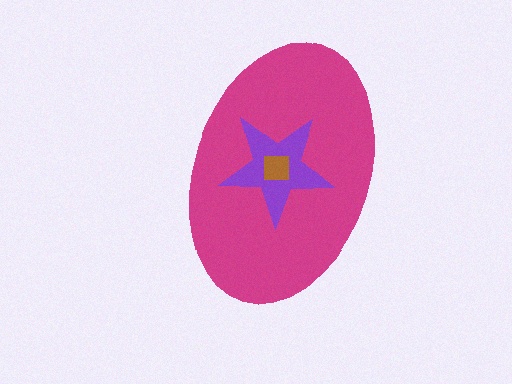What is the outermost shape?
The magenta ellipse.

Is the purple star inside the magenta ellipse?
Yes.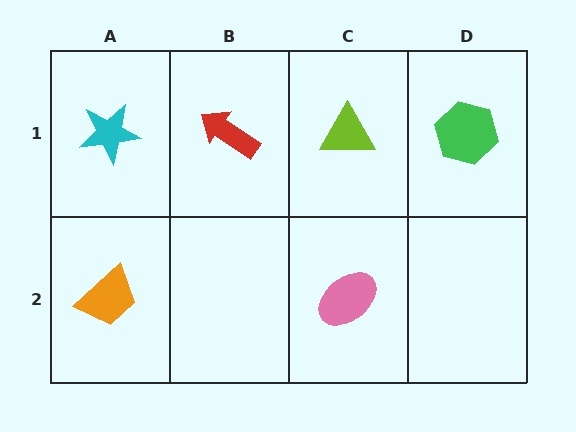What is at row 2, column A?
An orange trapezoid.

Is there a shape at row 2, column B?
No, that cell is empty.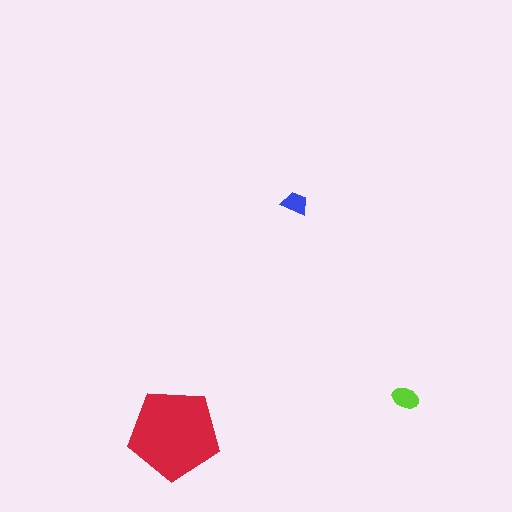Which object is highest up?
The blue trapezoid is topmost.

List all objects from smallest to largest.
The blue trapezoid, the lime ellipse, the red pentagon.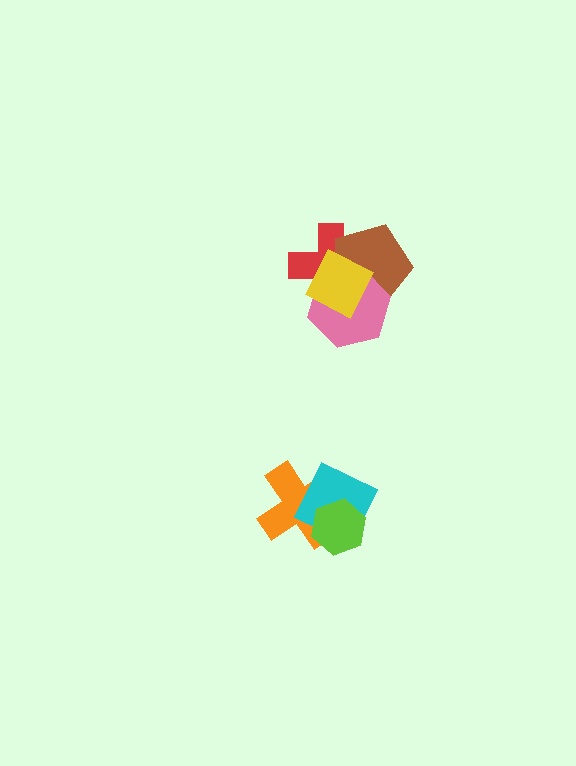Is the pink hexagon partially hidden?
Yes, it is partially covered by another shape.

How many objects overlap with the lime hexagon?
2 objects overlap with the lime hexagon.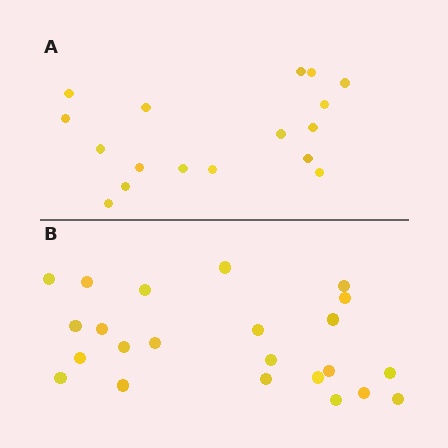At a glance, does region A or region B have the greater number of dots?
Region B (the bottom region) has more dots.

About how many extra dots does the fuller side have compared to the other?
Region B has about 6 more dots than region A.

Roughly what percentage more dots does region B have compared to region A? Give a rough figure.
About 35% more.